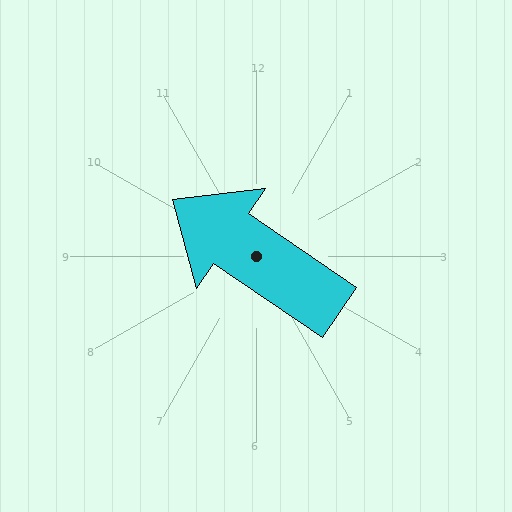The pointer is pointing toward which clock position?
Roughly 10 o'clock.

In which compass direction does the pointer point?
Northwest.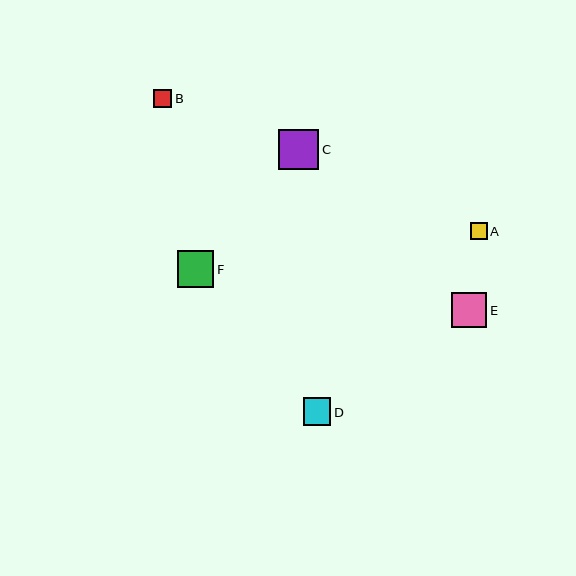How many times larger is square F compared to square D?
Square F is approximately 1.3 times the size of square D.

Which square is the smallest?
Square A is the smallest with a size of approximately 17 pixels.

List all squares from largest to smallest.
From largest to smallest: C, F, E, D, B, A.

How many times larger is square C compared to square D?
Square C is approximately 1.5 times the size of square D.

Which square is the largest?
Square C is the largest with a size of approximately 40 pixels.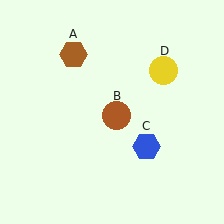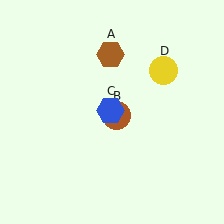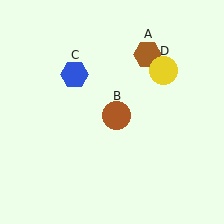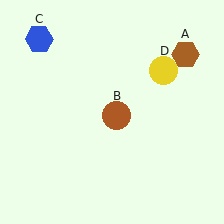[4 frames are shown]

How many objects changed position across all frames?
2 objects changed position: brown hexagon (object A), blue hexagon (object C).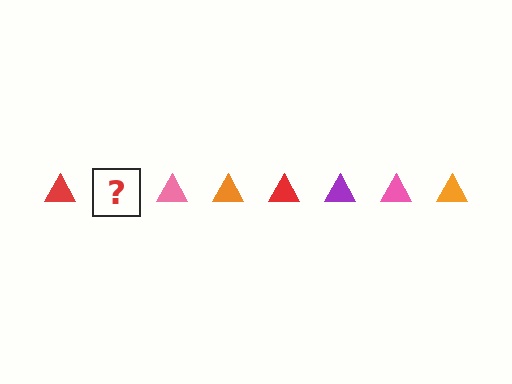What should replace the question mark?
The question mark should be replaced with a purple triangle.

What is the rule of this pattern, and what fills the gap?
The rule is that the pattern cycles through red, purple, pink, orange triangles. The gap should be filled with a purple triangle.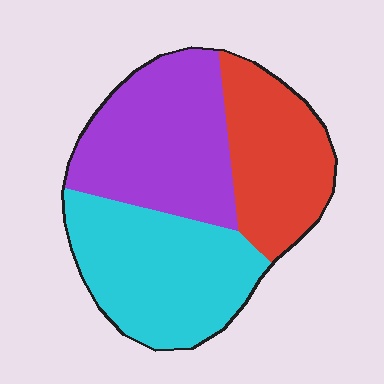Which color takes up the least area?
Red, at roughly 25%.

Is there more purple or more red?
Purple.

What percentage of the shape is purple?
Purple covers 36% of the shape.